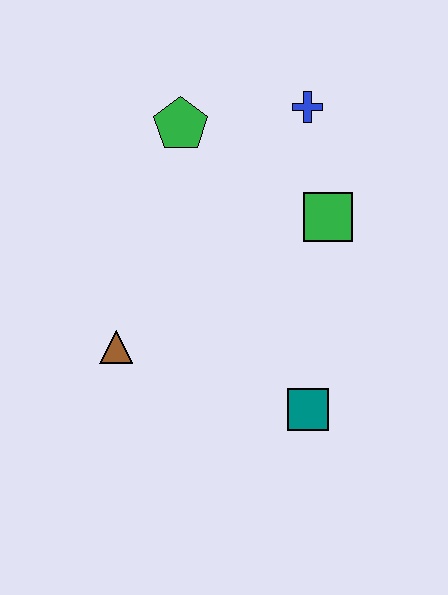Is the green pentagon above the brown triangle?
Yes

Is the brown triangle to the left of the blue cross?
Yes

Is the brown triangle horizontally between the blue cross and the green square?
No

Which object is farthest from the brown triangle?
The blue cross is farthest from the brown triangle.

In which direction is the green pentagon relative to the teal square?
The green pentagon is above the teal square.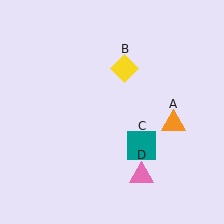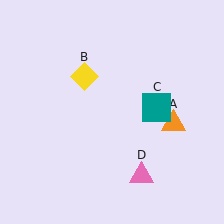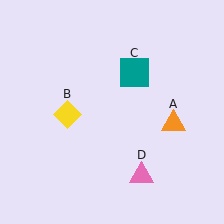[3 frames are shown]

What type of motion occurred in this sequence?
The yellow diamond (object B), teal square (object C) rotated counterclockwise around the center of the scene.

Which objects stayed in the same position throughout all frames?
Orange triangle (object A) and pink triangle (object D) remained stationary.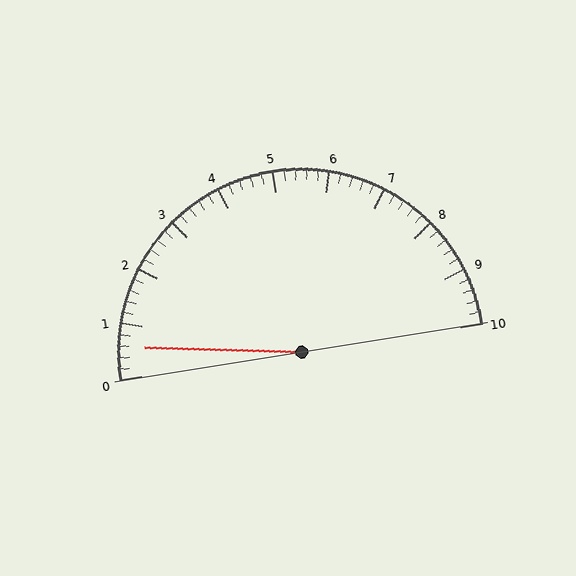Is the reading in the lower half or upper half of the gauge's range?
The reading is in the lower half of the range (0 to 10).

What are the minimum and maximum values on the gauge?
The gauge ranges from 0 to 10.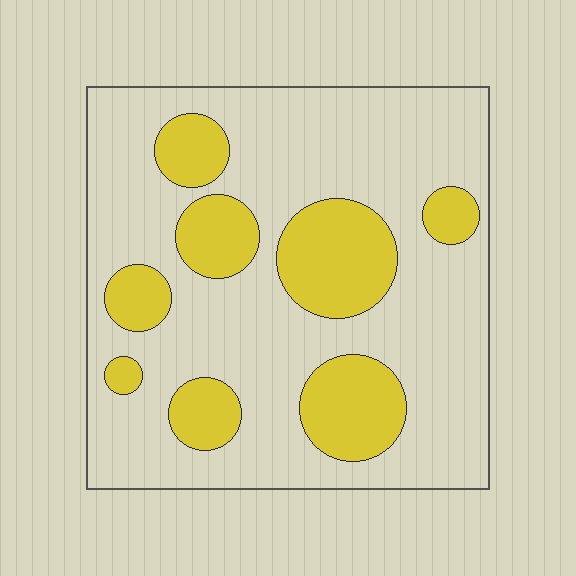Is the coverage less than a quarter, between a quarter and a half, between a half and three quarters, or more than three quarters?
Between a quarter and a half.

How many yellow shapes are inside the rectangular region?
8.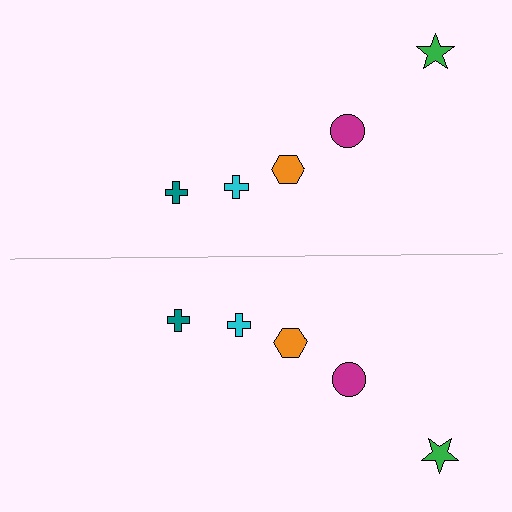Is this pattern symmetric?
Yes, this pattern has bilateral (reflection) symmetry.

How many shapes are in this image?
There are 10 shapes in this image.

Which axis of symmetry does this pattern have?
The pattern has a horizontal axis of symmetry running through the center of the image.